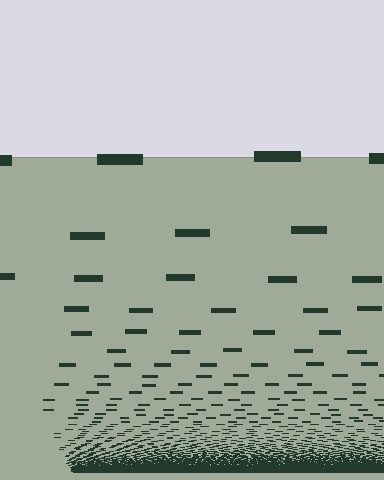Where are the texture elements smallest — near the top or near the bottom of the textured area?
Near the bottom.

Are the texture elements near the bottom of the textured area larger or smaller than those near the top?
Smaller. The gradient is inverted — elements near the bottom are smaller and denser.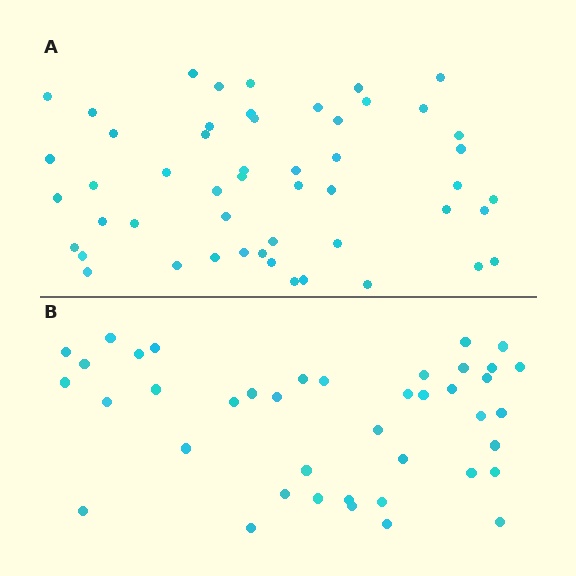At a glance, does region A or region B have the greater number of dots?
Region A (the top region) has more dots.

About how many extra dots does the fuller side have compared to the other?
Region A has roughly 10 or so more dots than region B.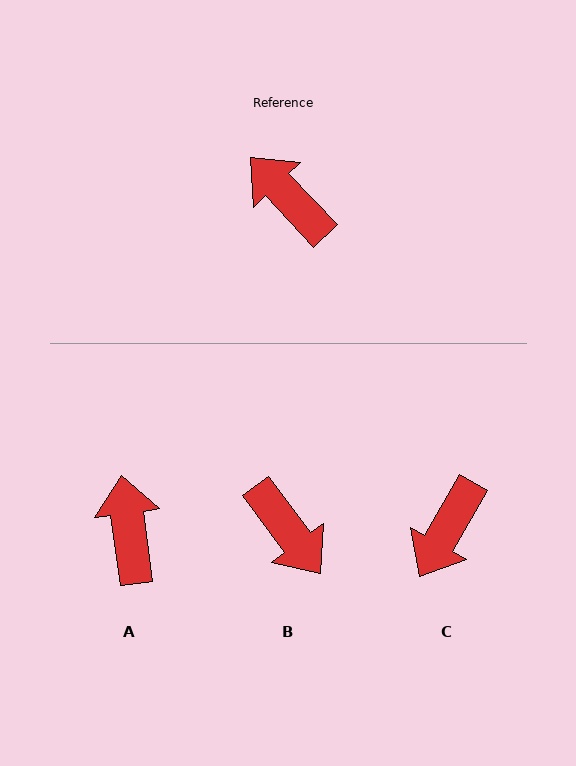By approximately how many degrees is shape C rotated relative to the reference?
Approximately 107 degrees counter-clockwise.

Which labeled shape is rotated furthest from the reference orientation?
B, about 173 degrees away.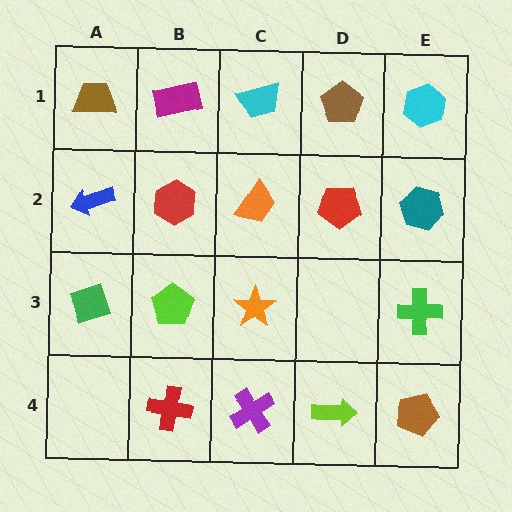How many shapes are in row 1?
5 shapes.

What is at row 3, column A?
A green diamond.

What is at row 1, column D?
A brown pentagon.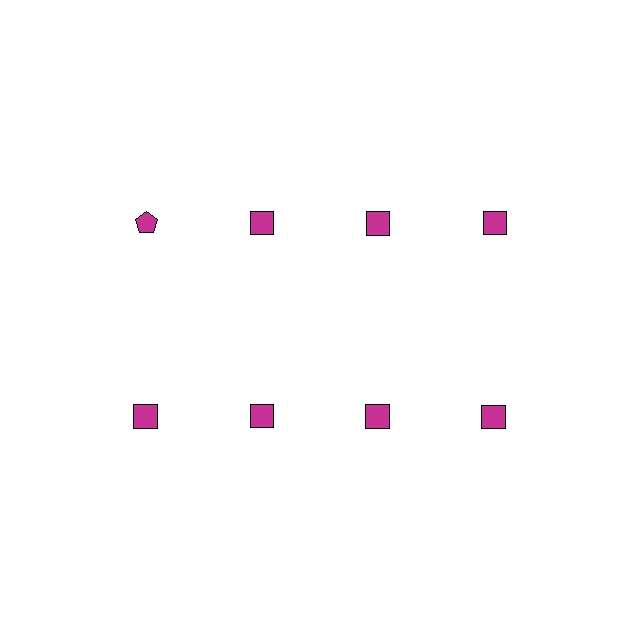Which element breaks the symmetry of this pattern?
The magenta pentagon in the top row, leftmost column breaks the symmetry. All other shapes are magenta squares.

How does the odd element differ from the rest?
It has a different shape: pentagon instead of square.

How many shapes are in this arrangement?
There are 8 shapes arranged in a grid pattern.